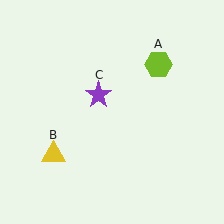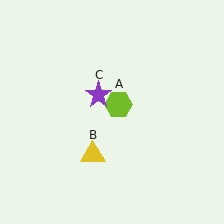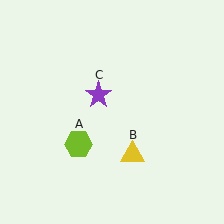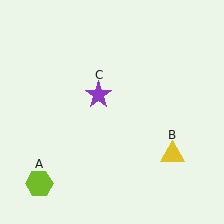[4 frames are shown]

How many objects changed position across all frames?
2 objects changed position: lime hexagon (object A), yellow triangle (object B).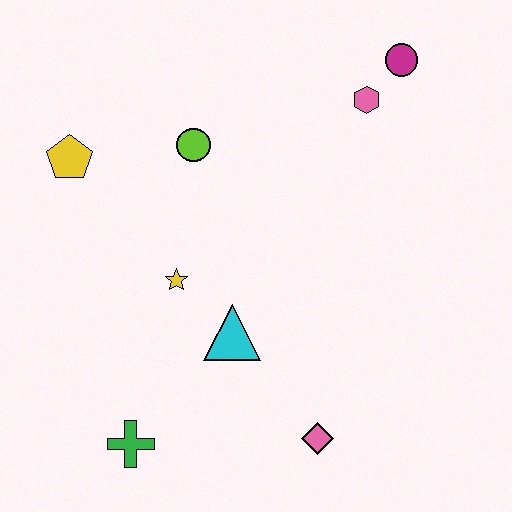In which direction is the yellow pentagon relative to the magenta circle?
The yellow pentagon is to the left of the magenta circle.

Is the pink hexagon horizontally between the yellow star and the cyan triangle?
No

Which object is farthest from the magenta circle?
The green cross is farthest from the magenta circle.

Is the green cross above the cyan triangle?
No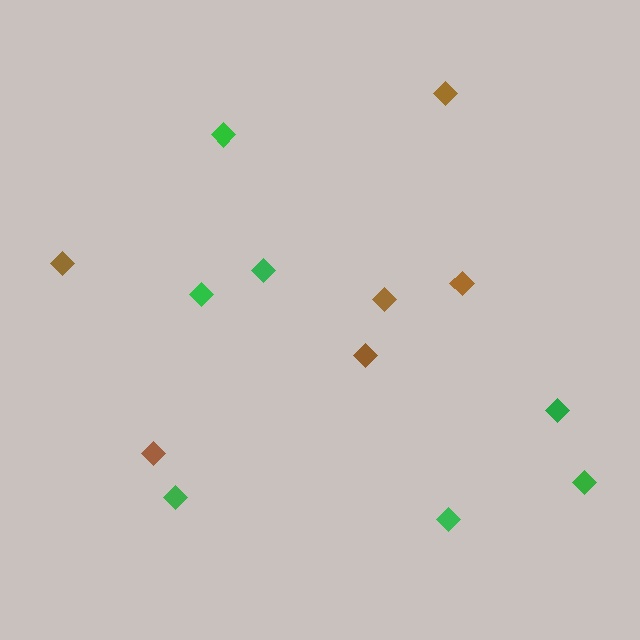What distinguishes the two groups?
There are 2 groups: one group of green diamonds (7) and one group of brown diamonds (6).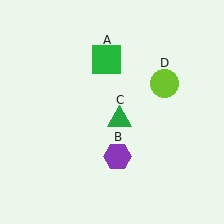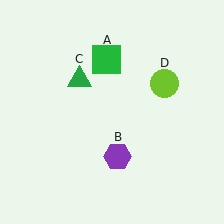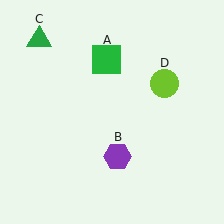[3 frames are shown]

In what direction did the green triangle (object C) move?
The green triangle (object C) moved up and to the left.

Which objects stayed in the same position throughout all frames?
Green square (object A) and purple hexagon (object B) and lime circle (object D) remained stationary.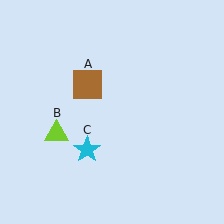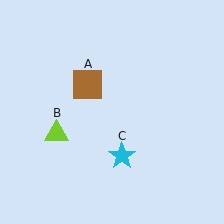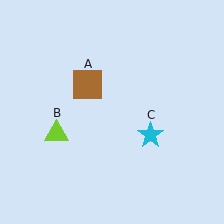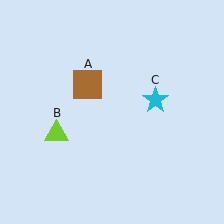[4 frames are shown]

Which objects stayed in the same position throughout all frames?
Brown square (object A) and lime triangle (object B) remained stationary.